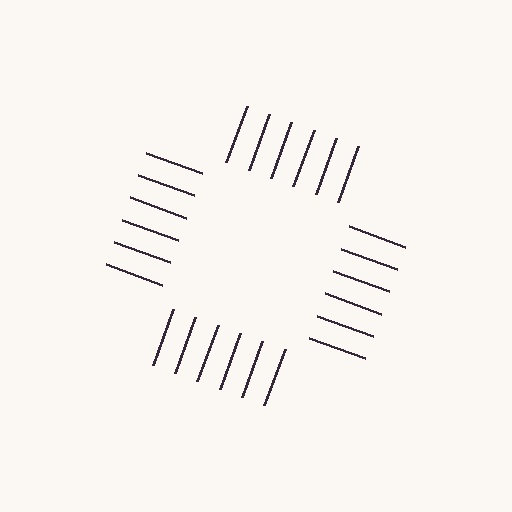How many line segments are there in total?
24 — 6 along each of the 4 edges.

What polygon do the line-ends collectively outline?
An illusory square — the line segments terminate on its edges but no continuous stroke is drawn.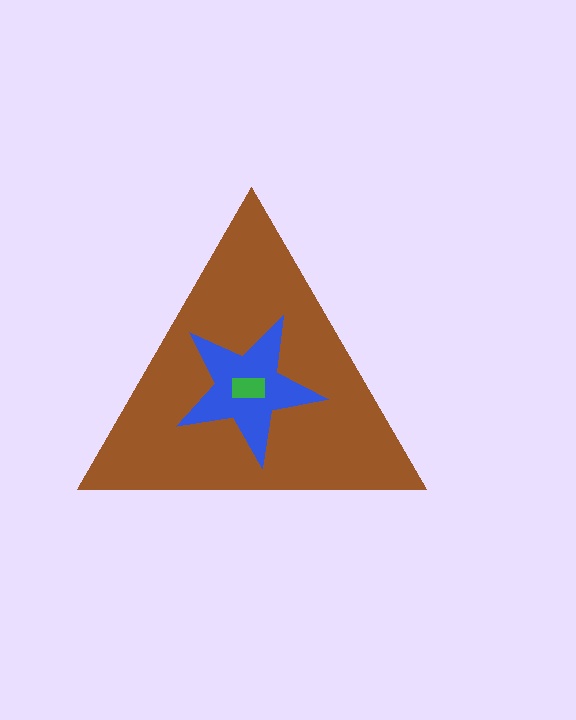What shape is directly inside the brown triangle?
The blue star.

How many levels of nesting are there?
3.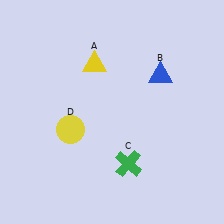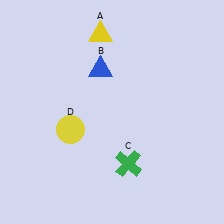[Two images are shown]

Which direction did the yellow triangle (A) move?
The yellow triangle (A) moved up.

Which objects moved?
The objects that moved are: the yellow triangle (A), the blue triangle (B).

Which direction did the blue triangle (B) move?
The blue triangle (B) moved left.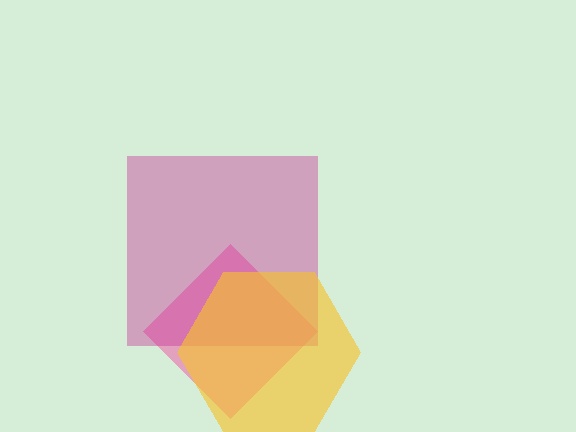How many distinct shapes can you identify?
There are 3 distinct shapes: a pink diamond, a magenta square, a yellow hexagon.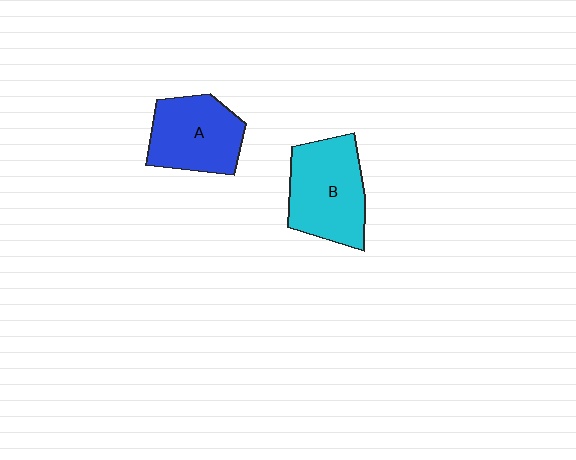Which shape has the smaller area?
Shape A (blue).